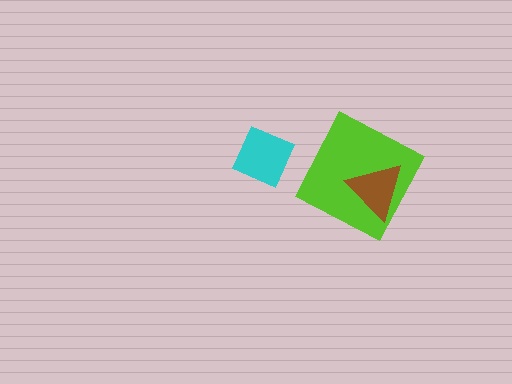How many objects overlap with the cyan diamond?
0 objects overlap with the cyan diamond.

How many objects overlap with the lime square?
1 object overlaps with the lime square.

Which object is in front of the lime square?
The brown triangle is in front of the lime square.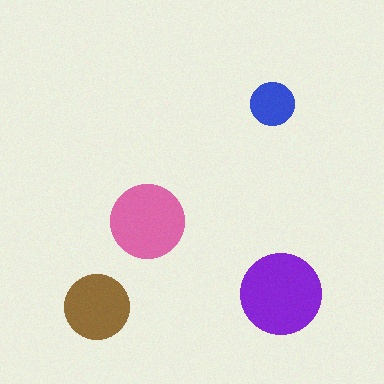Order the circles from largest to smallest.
the purple one, the pink one, the brown one, the blue one.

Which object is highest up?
The blue circle is topmost.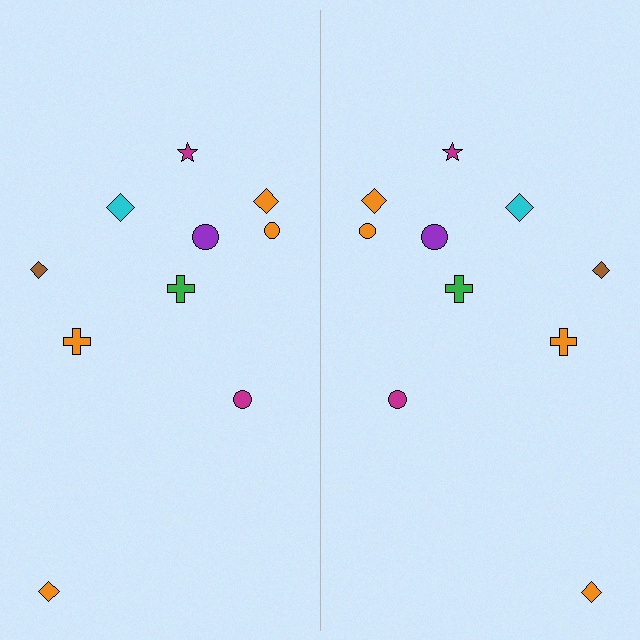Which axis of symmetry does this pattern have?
The pattern has a vertical axis of symmetry running through the center of the image.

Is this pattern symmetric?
Yes, this pattern has bilateral (reflection) symmetry.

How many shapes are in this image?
There are 20 shapes in this image.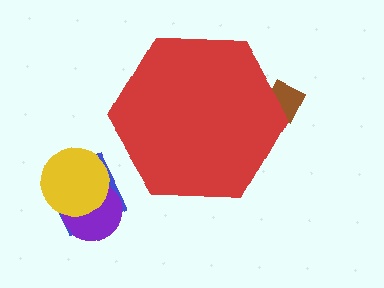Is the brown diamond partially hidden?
Yes, the brown diamond is partially hidden behind the red hexagon.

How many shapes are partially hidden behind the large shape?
1 shape is partially hidden.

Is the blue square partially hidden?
No, the blue square is fully visible.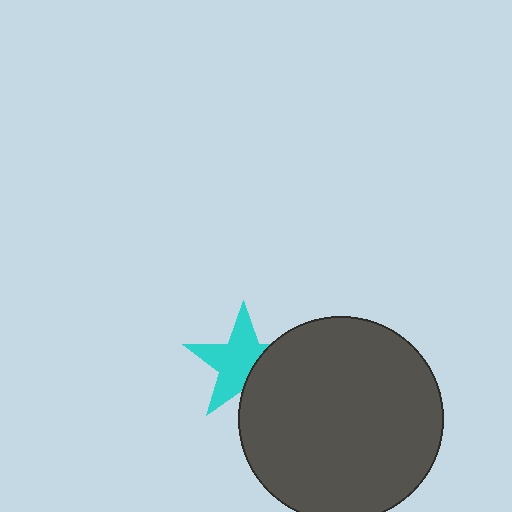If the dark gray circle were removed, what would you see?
You would see the complete cyan star.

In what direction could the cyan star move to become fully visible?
The cyan star could move left. That would shift it out from behind the dark gray circle entirely.